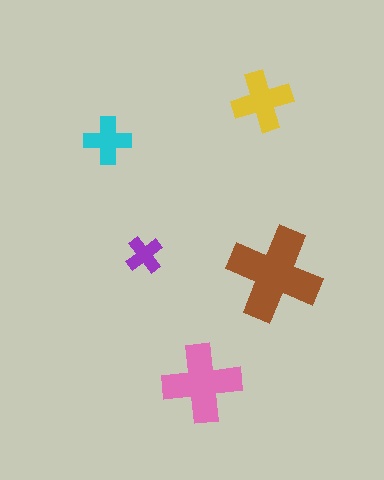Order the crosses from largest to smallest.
the brown one, the pink one, the yellow one, the cyan one, the purple one.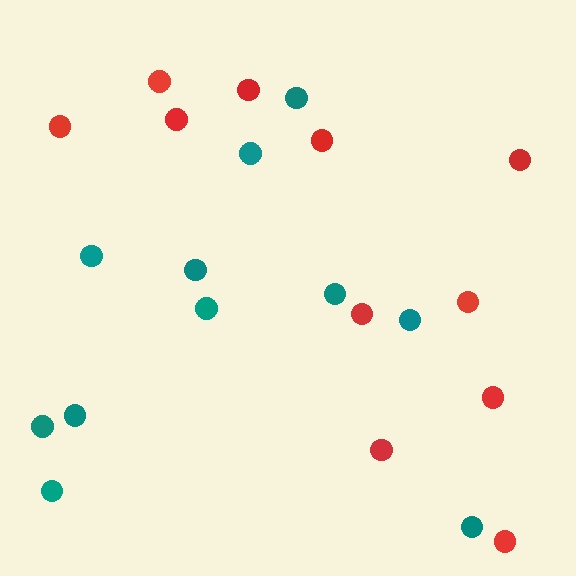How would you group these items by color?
There are 2 groups: one group of red circles (11) and one group of teal circles (11).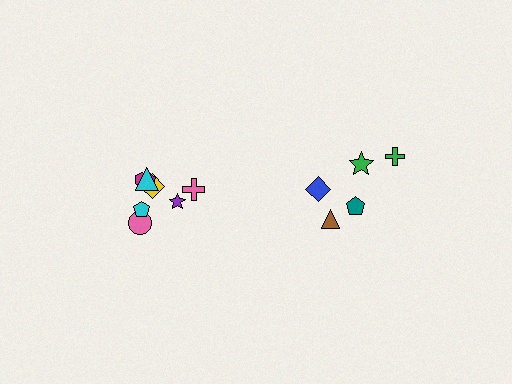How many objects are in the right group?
There are 5 objects.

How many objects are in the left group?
There are 8 objects.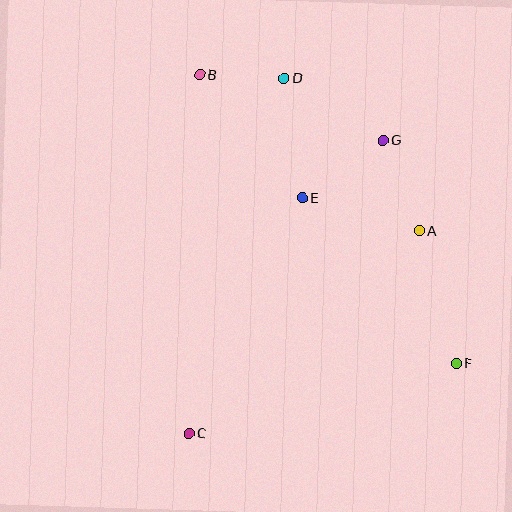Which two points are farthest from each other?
Points B and F are farthest from each other.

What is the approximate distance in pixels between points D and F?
The distance between D and F is approximately 333 pixels.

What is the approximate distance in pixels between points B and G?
The distance between B and G is approximately 195 pixels.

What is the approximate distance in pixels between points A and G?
The distance between A and G is approximately 98 pixels.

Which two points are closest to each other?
Points B and D are closest to each other.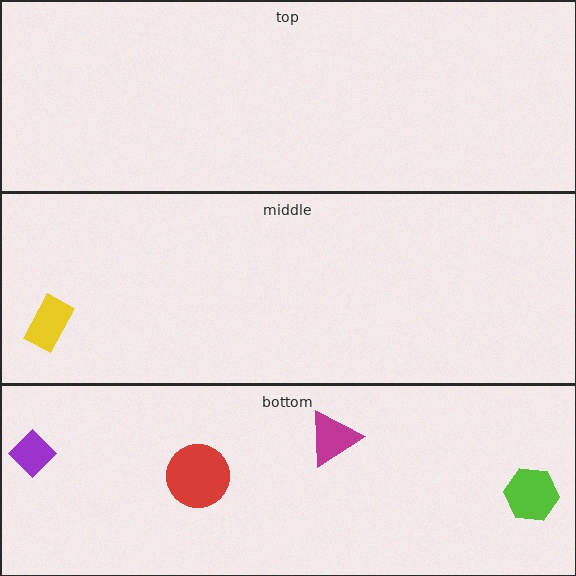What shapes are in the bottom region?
The purple diamond, the lime hexagon, the red circle, the magenta triangle.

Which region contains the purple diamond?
The bottom region.